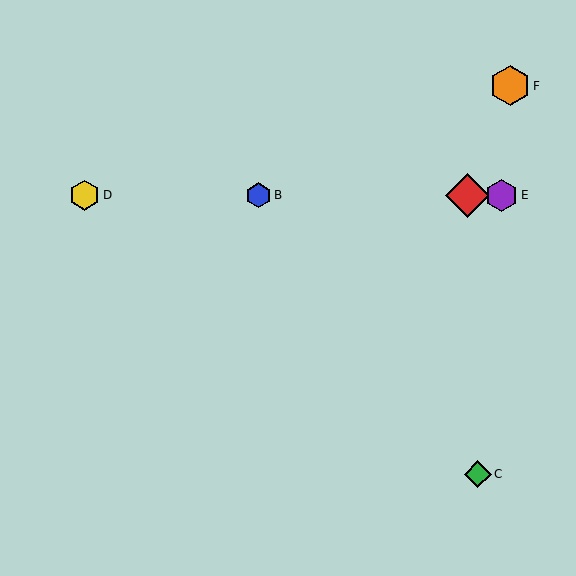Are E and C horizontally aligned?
No, E is at y≈195 and C is at y≈474.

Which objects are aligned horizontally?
Objects A, B, D, E are aligned horizontally.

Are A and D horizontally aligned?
Yes, both are at y≈195.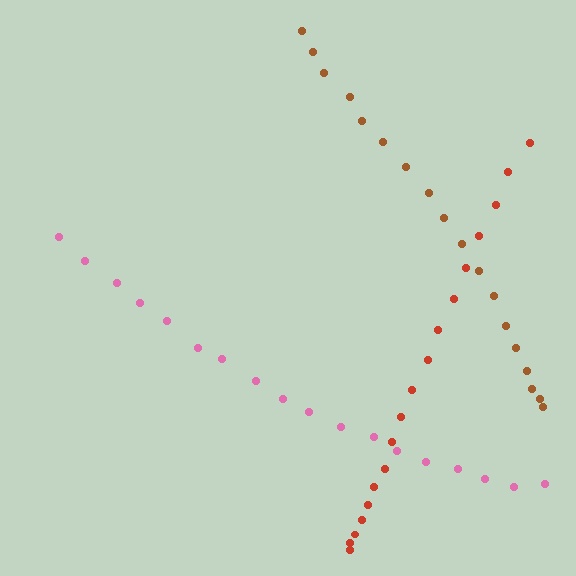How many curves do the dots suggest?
There are 3 distinct paths.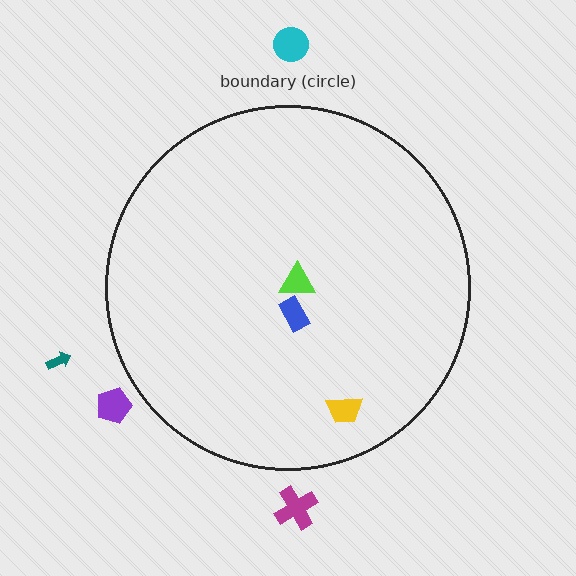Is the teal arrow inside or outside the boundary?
Outside.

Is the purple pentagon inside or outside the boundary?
Outside.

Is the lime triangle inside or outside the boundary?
Inside.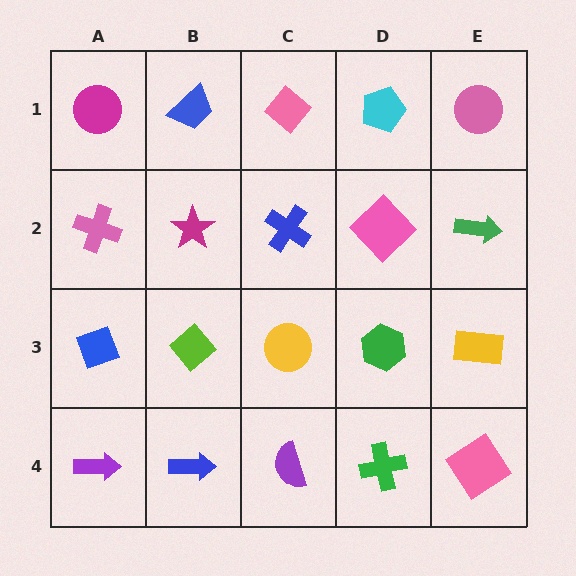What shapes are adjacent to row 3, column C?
A blue cross (row 2, column C), a purple semicircle (row 4, column C), a lime diamond (row 3, column B), a green hexagon (row 3, column D).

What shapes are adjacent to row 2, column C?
A pink diamond (row 1, column C), a yellow circle (row 3, column C), a magenta star (row 2, column B), a pink diamond (row 2, column D).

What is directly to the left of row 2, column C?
A magenta star.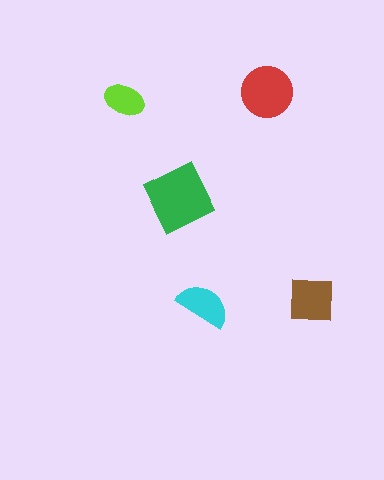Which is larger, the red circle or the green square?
The green square.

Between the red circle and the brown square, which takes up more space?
The red circle.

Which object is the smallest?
The lime ellipse.